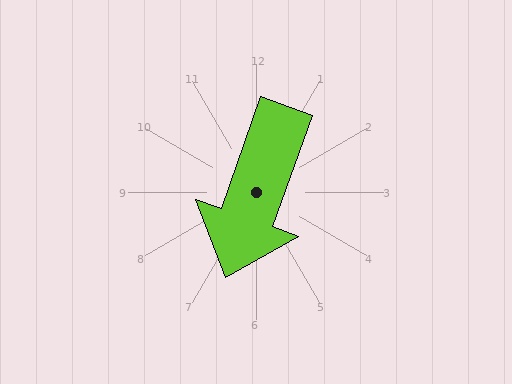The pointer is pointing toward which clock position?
Roughly 7 o'clock.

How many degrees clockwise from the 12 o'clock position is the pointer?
Approximately 200 degrees.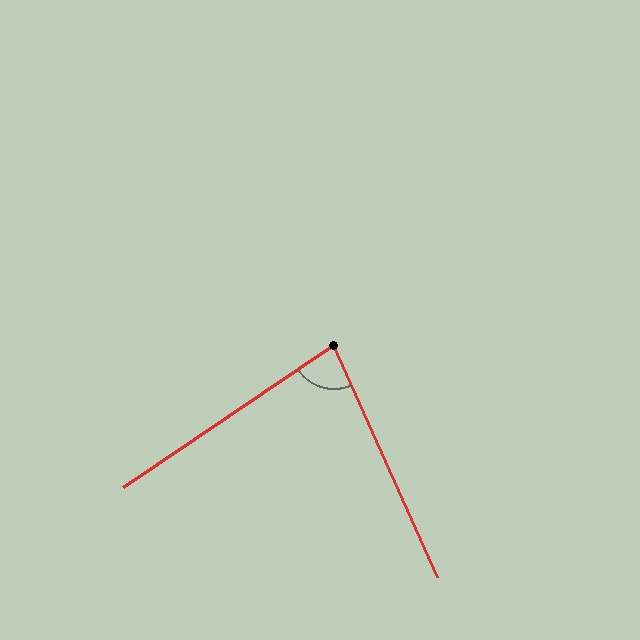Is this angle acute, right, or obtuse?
It is acute.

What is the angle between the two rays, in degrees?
Approximately 80 degrees.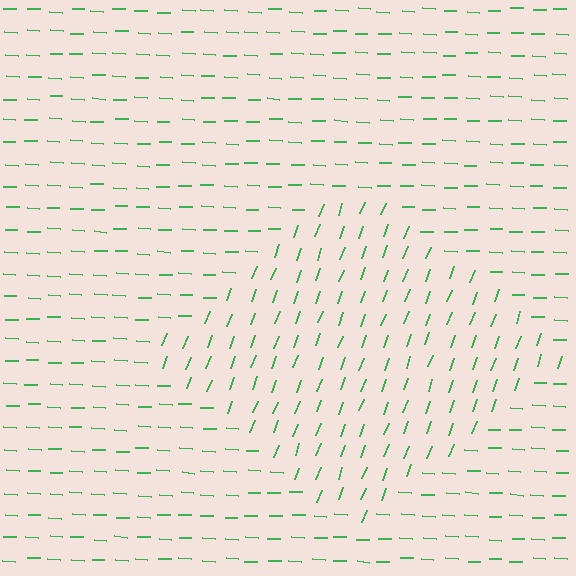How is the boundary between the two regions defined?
The boundary is defined purely by a change in line orientation (approximately 73 degrees difference). All lines are the same color and thickness.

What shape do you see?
I see a diamond.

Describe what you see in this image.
The image is filled with small green line segments. A diamond region in the image has lines oriented differently from the surrounding lines, creating a visible texture boundary.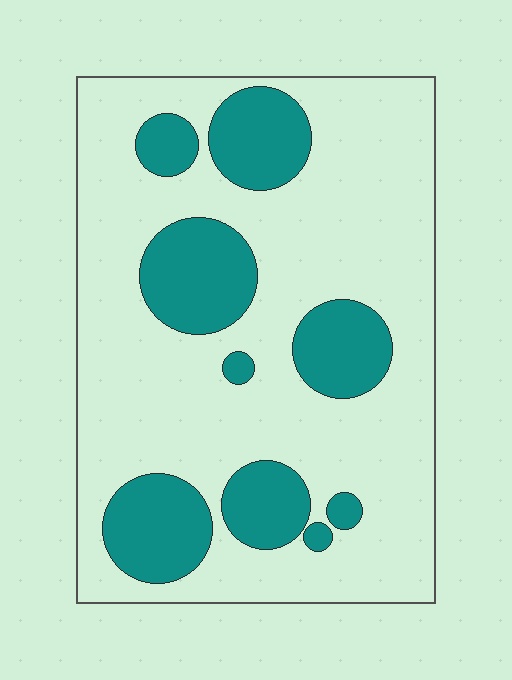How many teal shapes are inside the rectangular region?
9.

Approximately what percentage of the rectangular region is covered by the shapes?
Approximately 25%.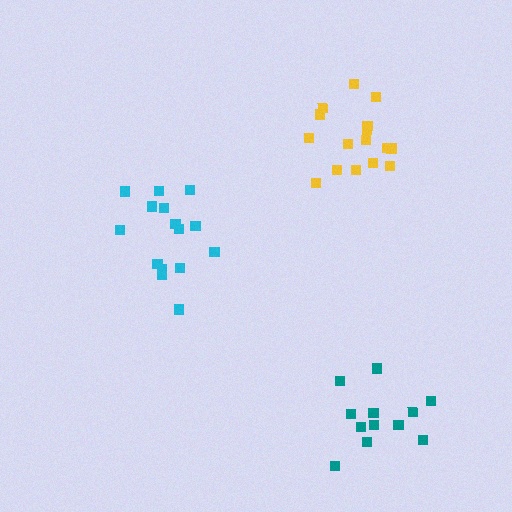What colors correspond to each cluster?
The clusters are colored: cyan, teal, yellow.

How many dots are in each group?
Group 1: 15 dots, Group 2: 12 dots, Group 3: 16 dots (43 total).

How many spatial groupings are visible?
There are 3 spatial groupings.